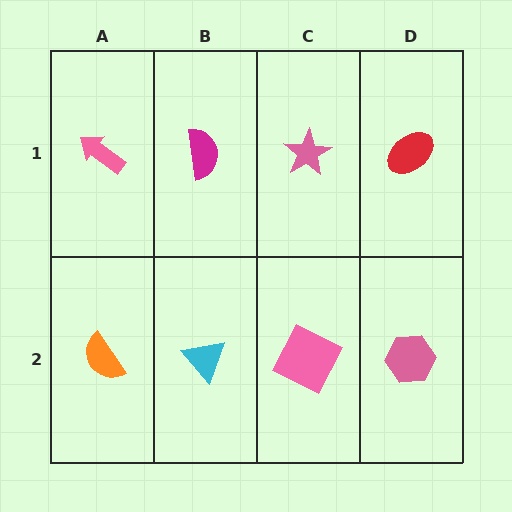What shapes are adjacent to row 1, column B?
A cyan triangle (row 2, column B), a pink arrow (row 1, column A), a pink star (row 1, column C).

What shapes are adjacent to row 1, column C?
A pink square (row 2, column C), a magenta semicircle (row 1, column B), a red ellipse (row 1, column D).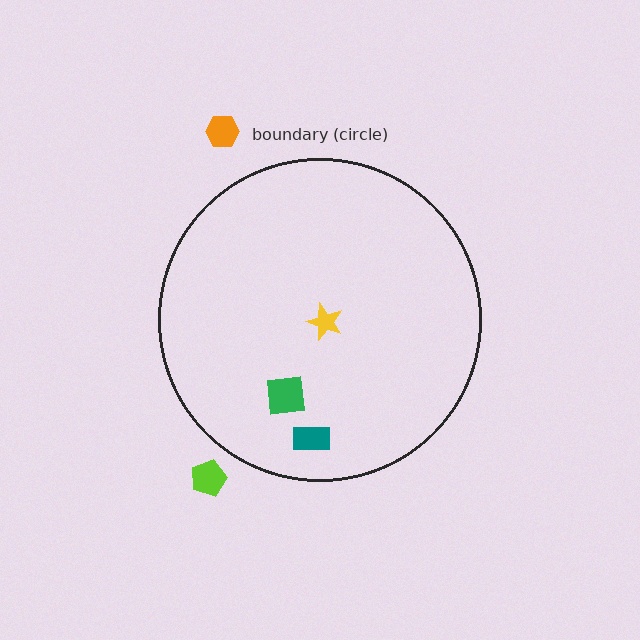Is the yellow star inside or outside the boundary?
Inside.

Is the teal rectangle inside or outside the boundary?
Inside.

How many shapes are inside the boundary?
3 inside, 2 outside.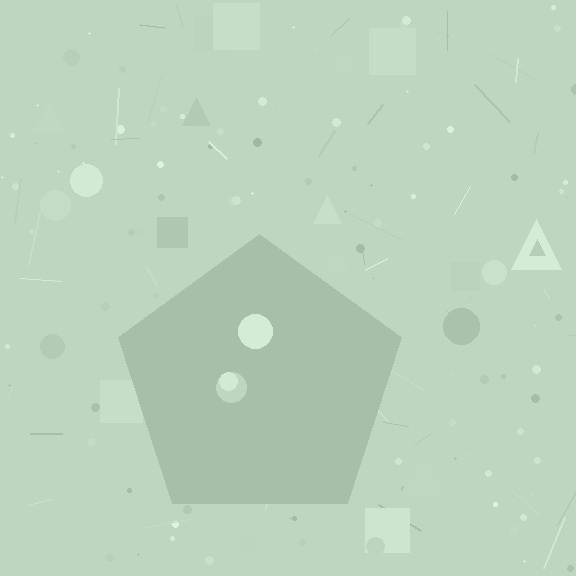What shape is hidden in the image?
A pentagon is hidden in the image.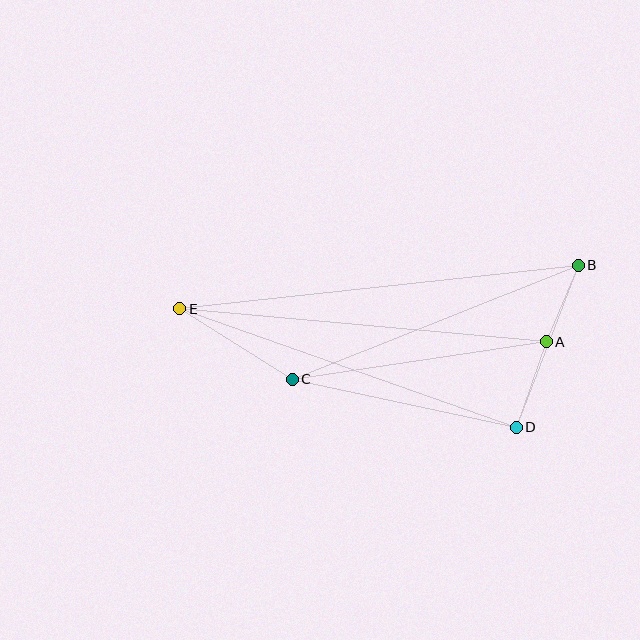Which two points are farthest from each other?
Points B and E are farthest from each other.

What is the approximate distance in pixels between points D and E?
The distance between D and E is approximately 357 pixels.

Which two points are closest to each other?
Points A and B are closest to each other.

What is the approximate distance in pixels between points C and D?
The distance between C and D is approximately 229 pixels.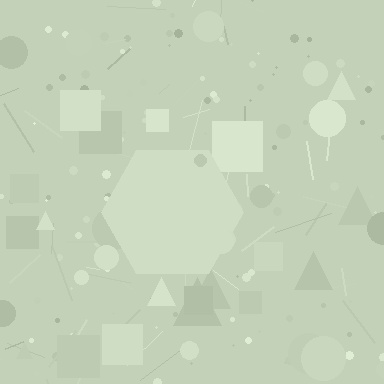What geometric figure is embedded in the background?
A hexagon is embedded in the background.